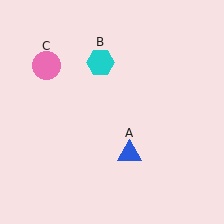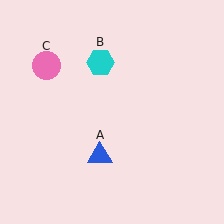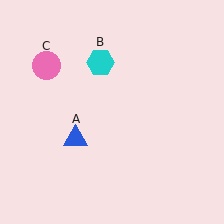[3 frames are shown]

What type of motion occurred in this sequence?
The blue triangle (object A) rotated clockwise around the center of the scene.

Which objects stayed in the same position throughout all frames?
Cyan hexagon (object B) and pink circle (object C) remained stationary.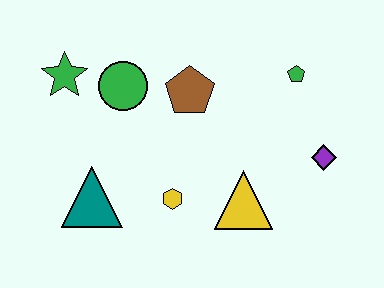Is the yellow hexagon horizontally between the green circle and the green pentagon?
Yes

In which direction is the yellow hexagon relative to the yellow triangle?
The yellow hexagon is to the left of the yellow triangle.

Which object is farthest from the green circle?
The purple diamond is farthest from the green circle.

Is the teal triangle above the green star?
No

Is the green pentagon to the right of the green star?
Yes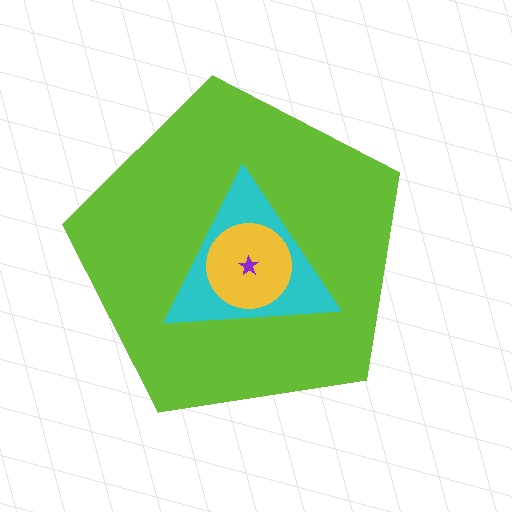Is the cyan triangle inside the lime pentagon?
Yes.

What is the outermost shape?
The lime pentagon.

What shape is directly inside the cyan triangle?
The yellow circle.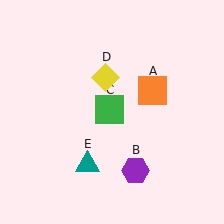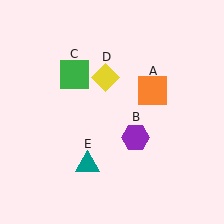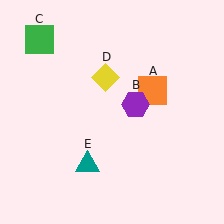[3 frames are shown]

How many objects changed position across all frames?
2 objects changed position: purple hexagon (object B), green square (object C).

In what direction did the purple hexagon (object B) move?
The purple hexagon (object B) moved up.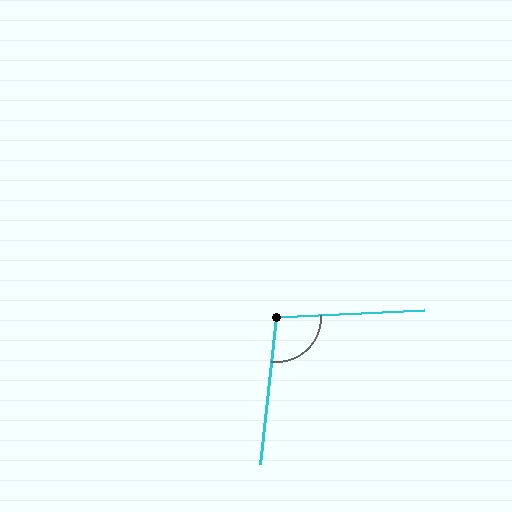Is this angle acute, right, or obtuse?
It is obtuse.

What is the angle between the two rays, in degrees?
Approximately 99 degrees.